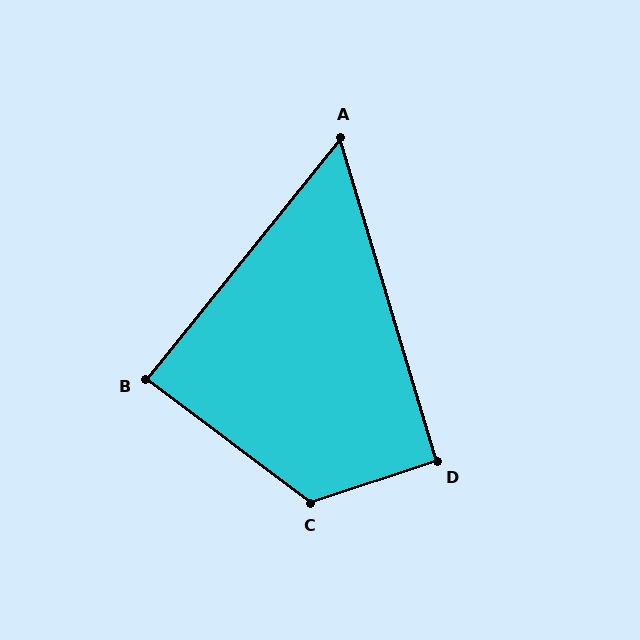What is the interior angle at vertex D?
Approximately 92 degrees (approximately right).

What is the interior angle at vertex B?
Approximately 88 degrees (approximately right).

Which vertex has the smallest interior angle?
A, at approximately 55 degrees.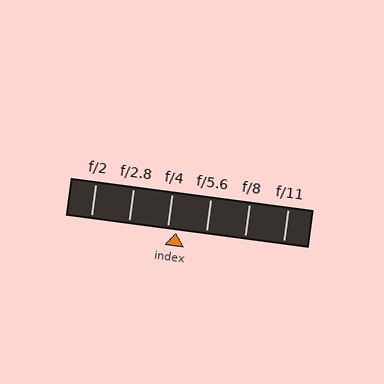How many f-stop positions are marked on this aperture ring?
There are 6 f-stop positions marked.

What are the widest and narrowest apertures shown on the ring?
The widest aperture shown is f/2 and the narrowest is f/11.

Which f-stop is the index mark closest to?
The index mark is closest to f/4.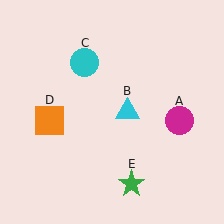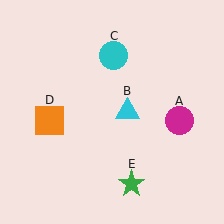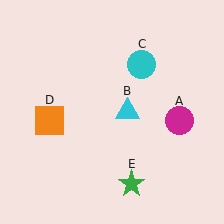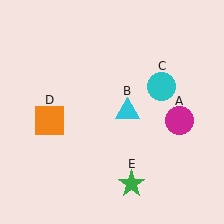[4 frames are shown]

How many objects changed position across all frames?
1 object changed position: cyan circle (object C).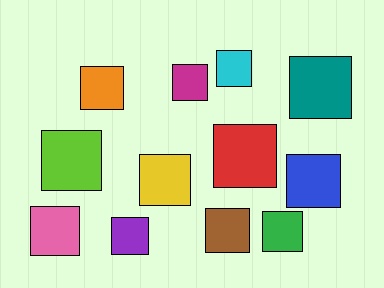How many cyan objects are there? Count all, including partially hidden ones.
There is 1 cyan object.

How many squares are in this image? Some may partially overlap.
There are 12 squares.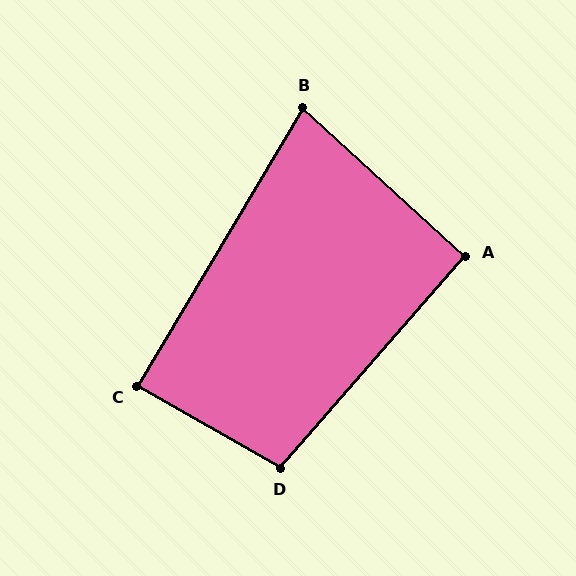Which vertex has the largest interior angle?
D, at approximately 102 degrees.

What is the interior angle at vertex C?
Approximately 89 degrees (approximately right).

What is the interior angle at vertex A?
Approximately 91 degrees (approximately right).